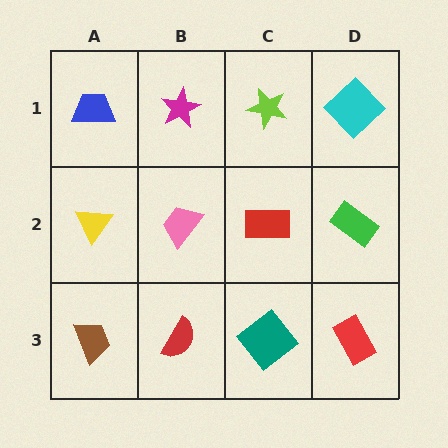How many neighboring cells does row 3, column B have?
3.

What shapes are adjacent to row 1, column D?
A green rectangle (row 2, column D), a lime star (row 1, column C).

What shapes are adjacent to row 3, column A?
A yellow triangle (row 2, column A), a red semicircle (row 3, column B).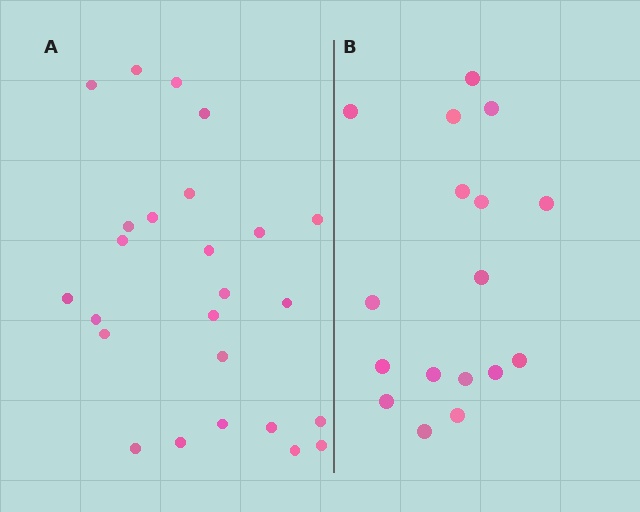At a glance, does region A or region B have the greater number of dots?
Region A (the left region) has more dots.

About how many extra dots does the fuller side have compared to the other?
Region A has roughly 8 or so more dots than region B.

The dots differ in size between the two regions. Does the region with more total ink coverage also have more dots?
No. Region B has more total ink coverage because its dots are larger, but region A actually contains more individual dots. Total area can be misleading — the number of items is what matters here.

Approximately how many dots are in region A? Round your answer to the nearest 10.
About 20 dots. (The exact count is 25, which rounds to 20.)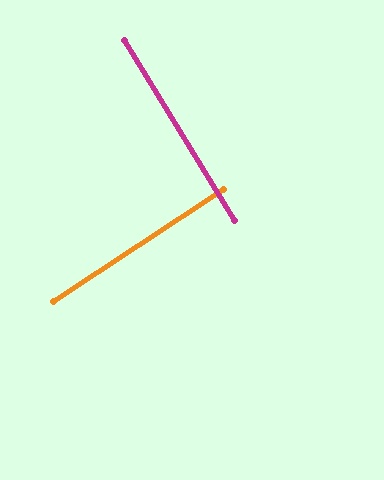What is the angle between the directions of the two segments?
Approximately 88 degrees.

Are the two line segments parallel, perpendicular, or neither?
Perpendicular — they meet at approximately 88°.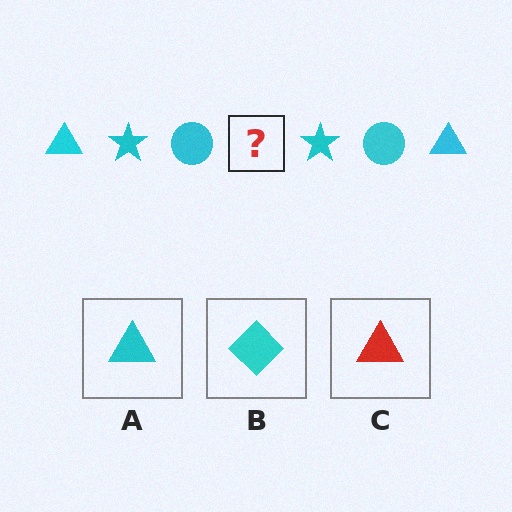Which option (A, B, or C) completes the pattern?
A.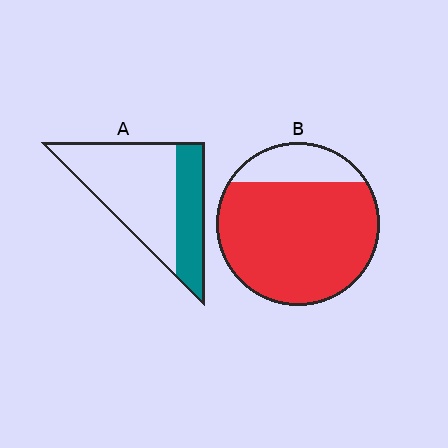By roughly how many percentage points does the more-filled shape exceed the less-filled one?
By roughly 50 percentage points (B over A).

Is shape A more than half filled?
No.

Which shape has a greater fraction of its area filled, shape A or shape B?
Shape B.